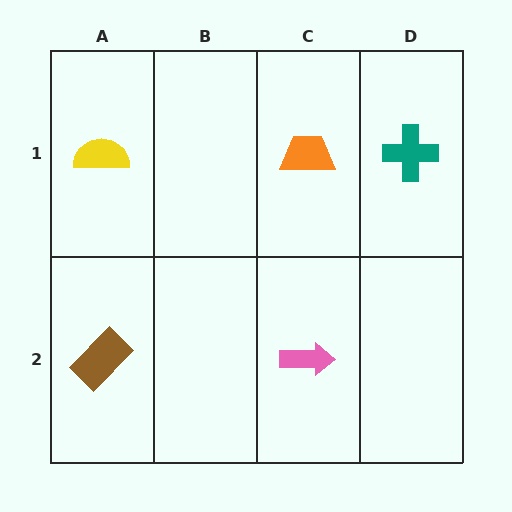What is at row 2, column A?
A brown rectangle.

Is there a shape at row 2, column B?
No, that cell is empty.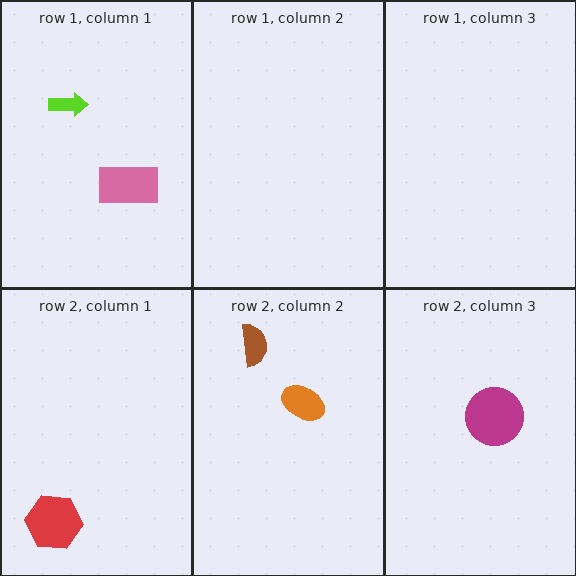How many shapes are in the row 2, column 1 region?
1.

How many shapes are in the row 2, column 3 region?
1.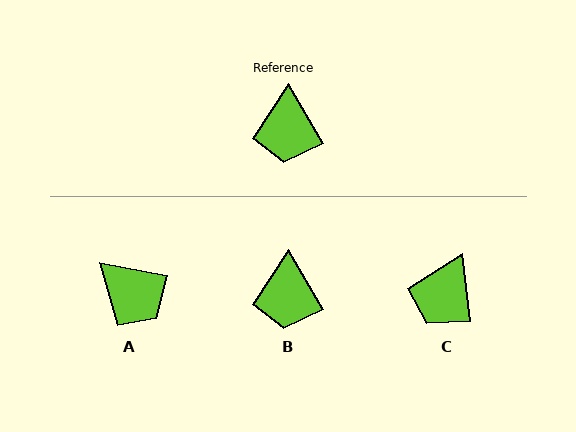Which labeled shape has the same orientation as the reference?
B.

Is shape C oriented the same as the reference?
No, it is off by about 23 degrees.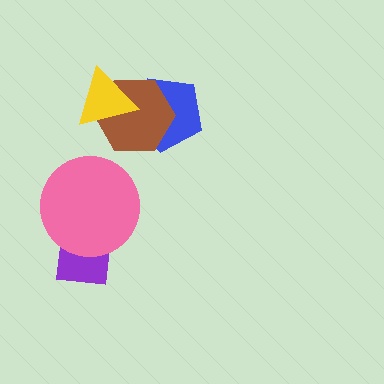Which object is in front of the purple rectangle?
The pink circle is in front of the purple rectangle.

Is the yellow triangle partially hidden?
No, no other shape covers it.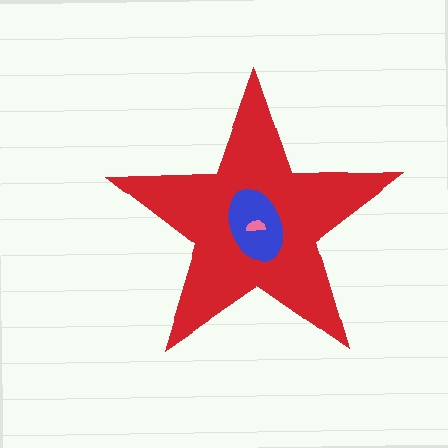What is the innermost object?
The pink semicircle.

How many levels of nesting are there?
3.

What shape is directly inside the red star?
The blue ellipse.